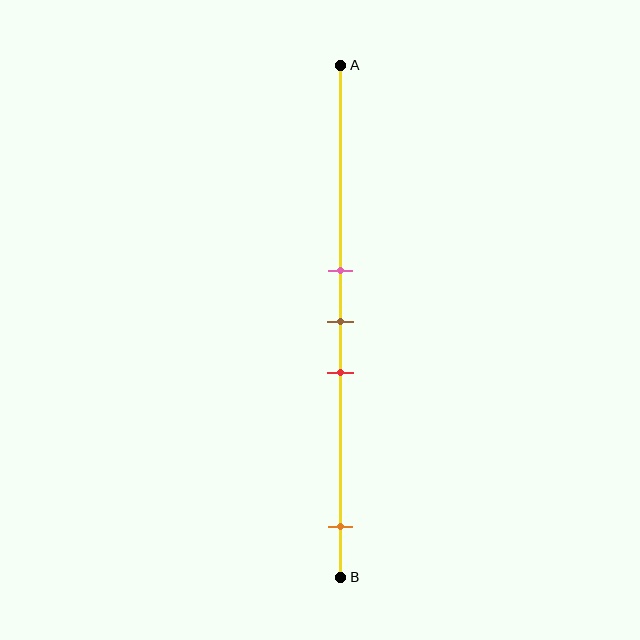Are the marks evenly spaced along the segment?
No, the marks are not evenly spaced.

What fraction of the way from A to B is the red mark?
The red mark is approximately 60% (0.6) of the way from A to B.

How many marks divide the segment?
There are 4 marks dividing the segment.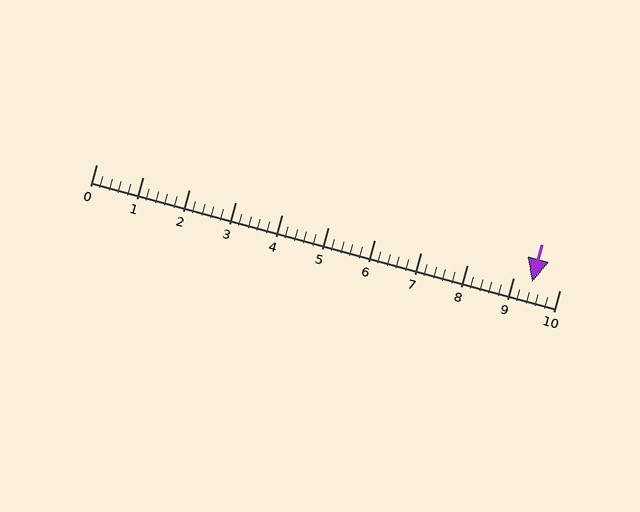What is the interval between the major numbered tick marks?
The major tick marks are spaced 1 units apart.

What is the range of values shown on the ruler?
The ruler shows values from 0 to 10.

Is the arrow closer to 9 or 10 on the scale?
The arrow is closer to 9.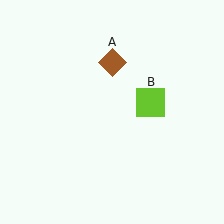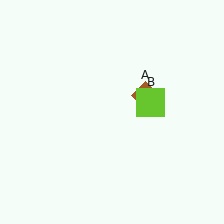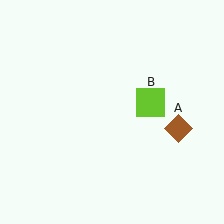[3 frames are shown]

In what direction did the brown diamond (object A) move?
The brown diamond (object A) moved down and to the right.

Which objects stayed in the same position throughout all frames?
Lime square (object B) remained stationary.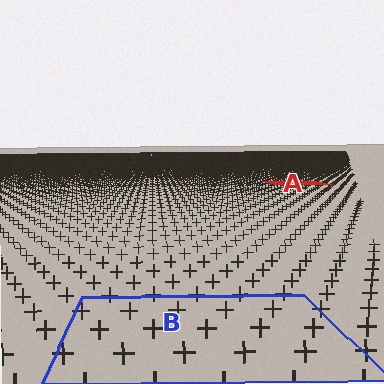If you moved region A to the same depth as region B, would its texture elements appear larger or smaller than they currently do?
They would appear larger. At a closer depth, the same texture elements are projected at a bigger on-screen size.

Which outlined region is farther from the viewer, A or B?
Region A is farther from the viewer — the texture elements inside it appear smaller and more densely packed.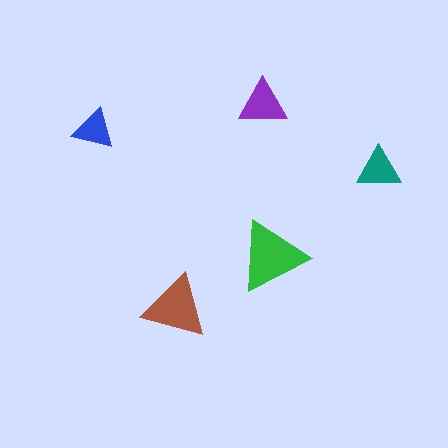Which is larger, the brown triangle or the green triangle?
The green one.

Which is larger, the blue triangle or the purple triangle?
The purple one.